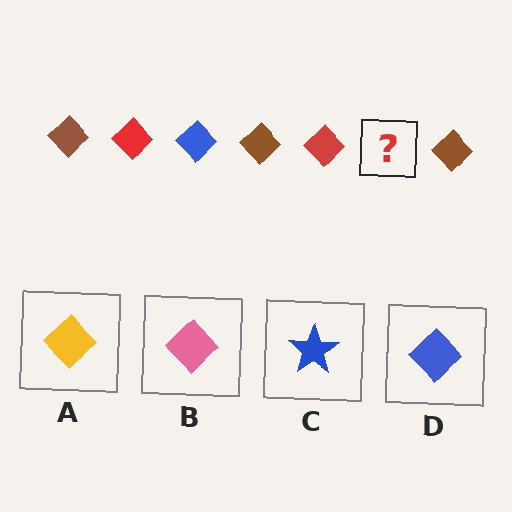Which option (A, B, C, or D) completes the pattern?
D.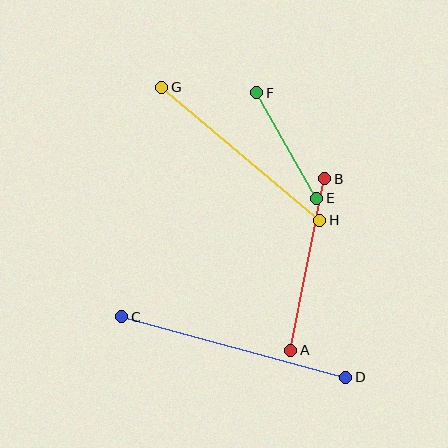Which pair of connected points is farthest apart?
Points C and D are farthest apart.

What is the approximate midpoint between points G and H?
The midpoint is at approximately (241, 154) pixels.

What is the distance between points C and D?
The distance is approximately 232 pixels.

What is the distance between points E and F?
The distance is approximately 121 pixels.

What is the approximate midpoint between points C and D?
The midpoint is at approximately (233, 347) pixels.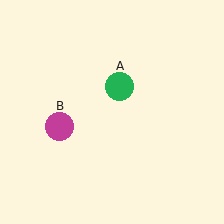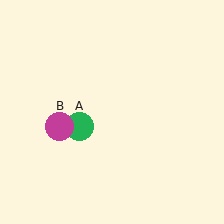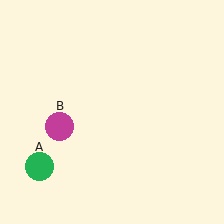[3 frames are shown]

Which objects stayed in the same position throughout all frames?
Magenta circle (object B) remained stationary.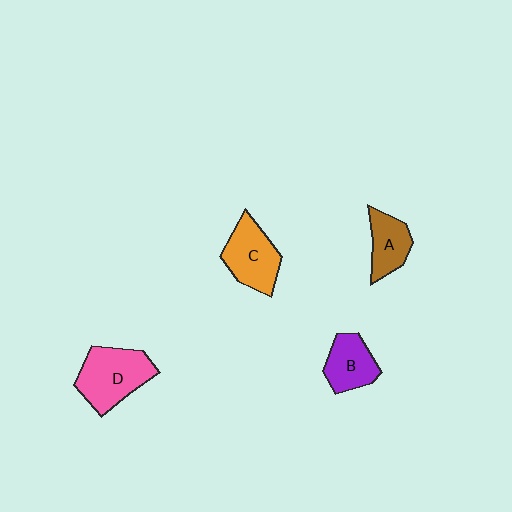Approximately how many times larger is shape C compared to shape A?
Approximately 1.4 times.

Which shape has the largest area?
Shape D (pink).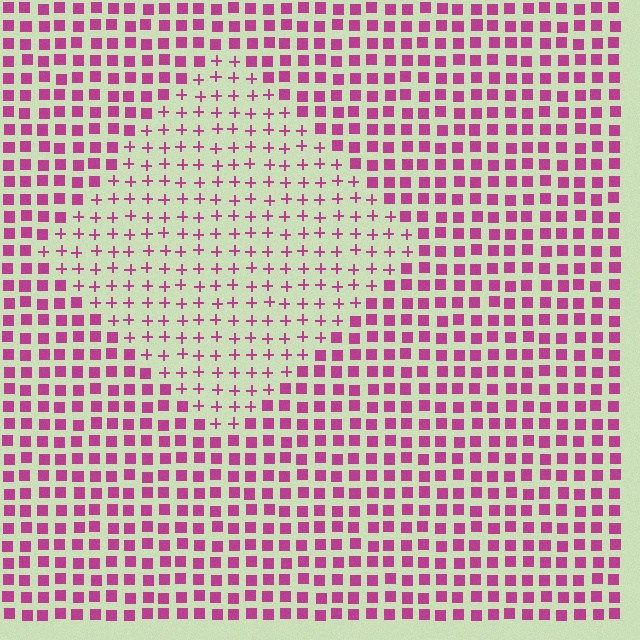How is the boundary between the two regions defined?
The boundary is defined by a change in element shape: plus signs inside vs. squares outside. All elements share the same color and spacing.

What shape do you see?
I see a diamond.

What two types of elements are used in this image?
The image uses plus signs inside the diamond region and squares outside it.